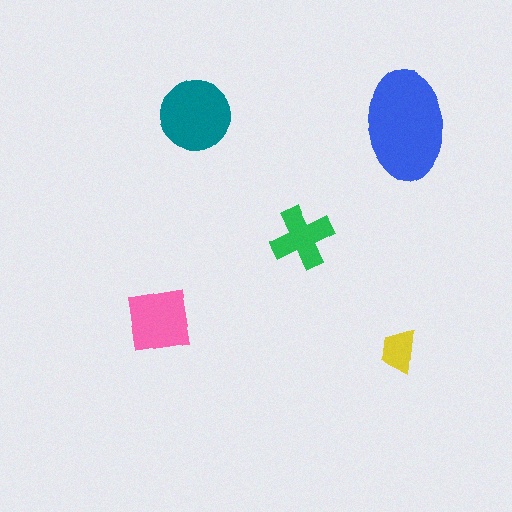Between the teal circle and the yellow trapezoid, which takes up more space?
The teal circle.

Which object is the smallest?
The yellow trapezoid.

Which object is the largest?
The blue ellipse.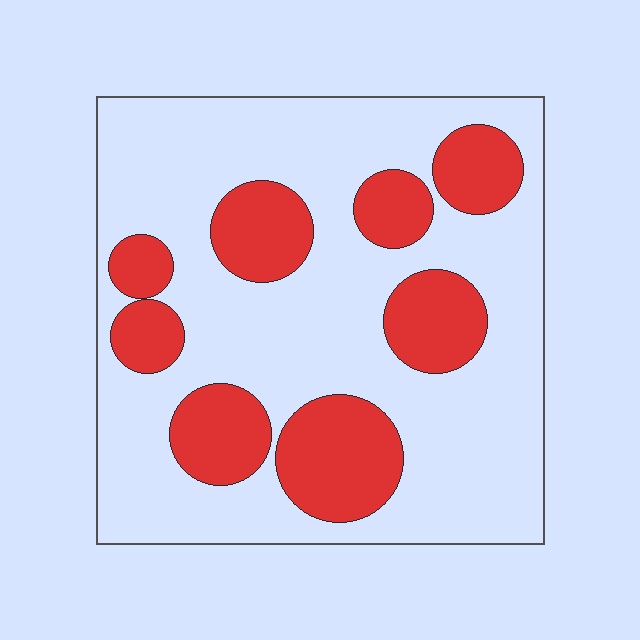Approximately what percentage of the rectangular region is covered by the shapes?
Approximately 30%.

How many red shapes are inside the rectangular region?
8.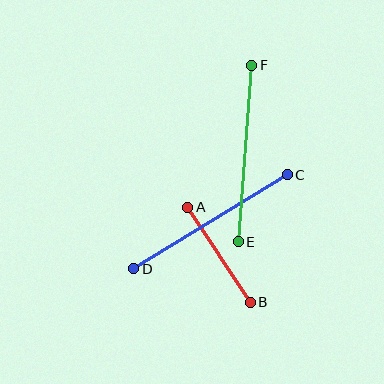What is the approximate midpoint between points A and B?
The midpoint is at approximately (219, 255) pixels.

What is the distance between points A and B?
The distance is approximately 114 pixels.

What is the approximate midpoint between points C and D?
The midpoint is at approximately (211, 222) pixels.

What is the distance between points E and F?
The distance is approximately 177 pixels.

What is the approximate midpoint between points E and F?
The midpoint is at approximately (245, 153) pixels.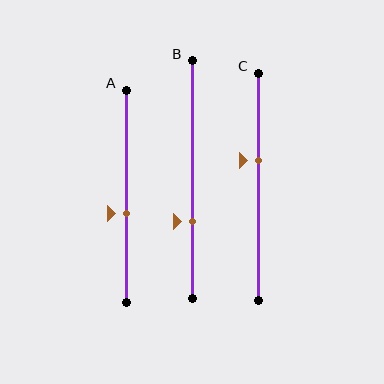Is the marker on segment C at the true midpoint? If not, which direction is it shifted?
No, the marker on segment C is shifted upward by about 12% of the segment length.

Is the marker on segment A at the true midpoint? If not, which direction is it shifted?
No, the marker on segment A is shifted downward by about 8% of the segment length.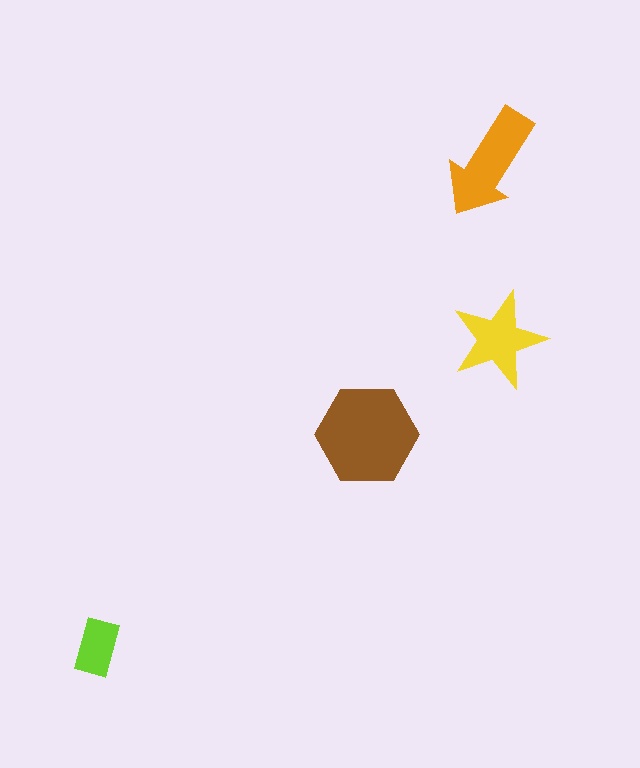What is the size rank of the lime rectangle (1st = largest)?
4th.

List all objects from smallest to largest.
The lime rectangle, the yellow star, the orange arrow, the brown hexagon.